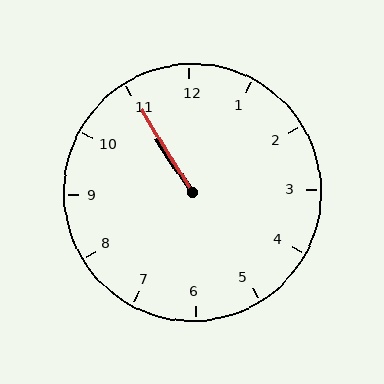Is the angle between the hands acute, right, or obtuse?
It is acute.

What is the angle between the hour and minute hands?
Approximately 2 degrees.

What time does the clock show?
10:55.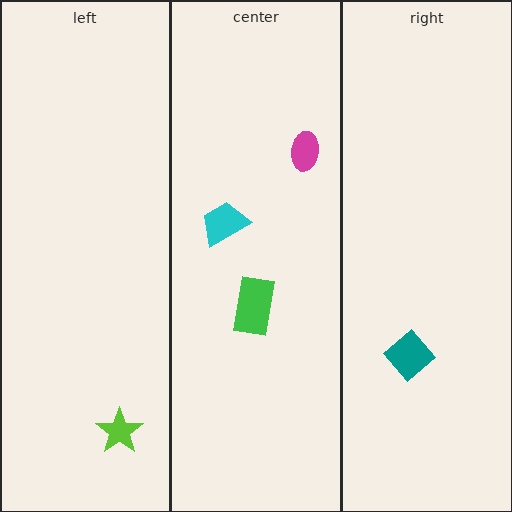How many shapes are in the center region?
3.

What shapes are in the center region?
The cyan trapezoid, the green rectangle, the magenta ellipse.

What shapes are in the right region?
The teal diamond.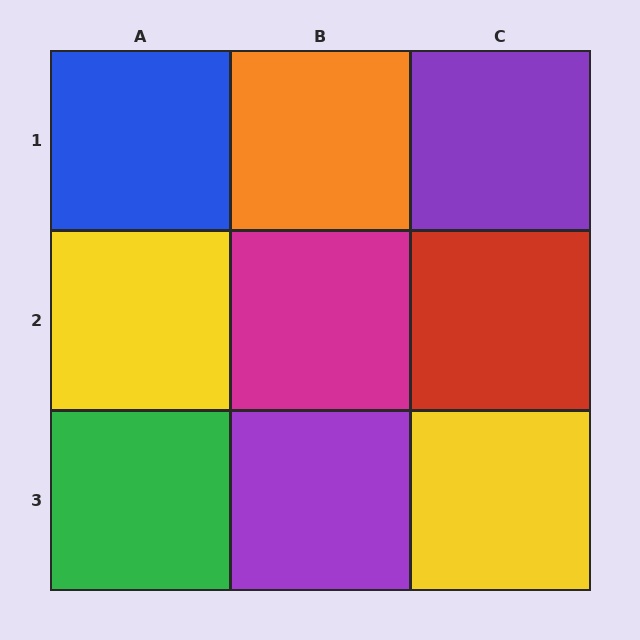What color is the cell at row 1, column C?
Purple.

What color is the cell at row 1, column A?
Blue.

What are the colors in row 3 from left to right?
Green, purple, yellow.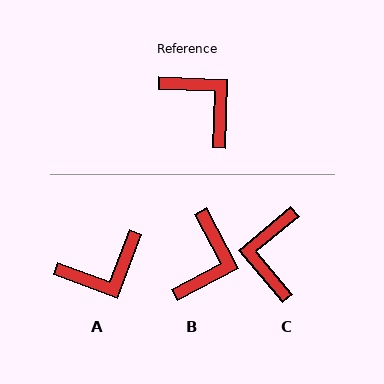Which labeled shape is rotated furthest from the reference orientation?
C, about 132 degrees away.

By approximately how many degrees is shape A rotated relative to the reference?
Approximately 108 degrees clockwise.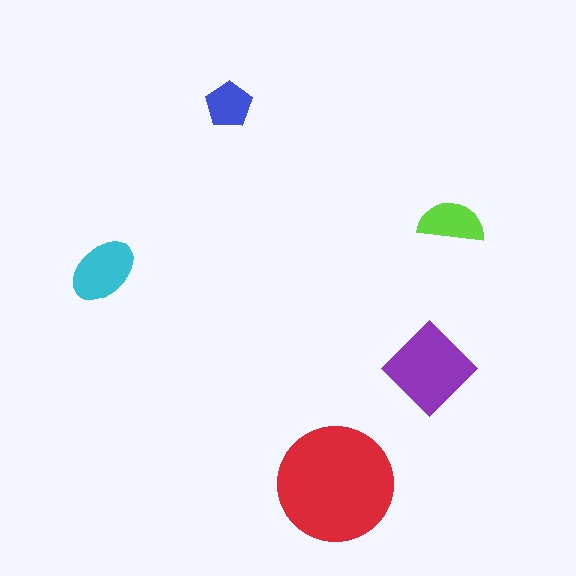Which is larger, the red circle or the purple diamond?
The red circle.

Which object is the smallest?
The blue pentagon.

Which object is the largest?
The red circle.